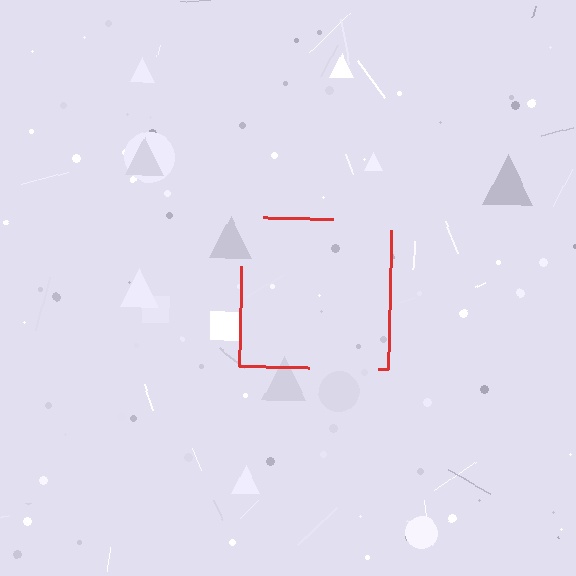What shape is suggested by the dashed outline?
The dashed outline suggests a square.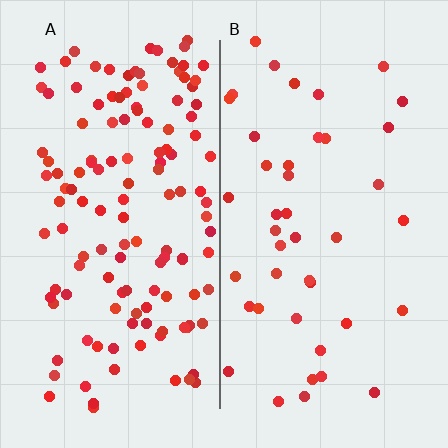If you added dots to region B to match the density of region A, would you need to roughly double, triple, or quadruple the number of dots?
Approximately triple.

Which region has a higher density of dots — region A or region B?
A (the left).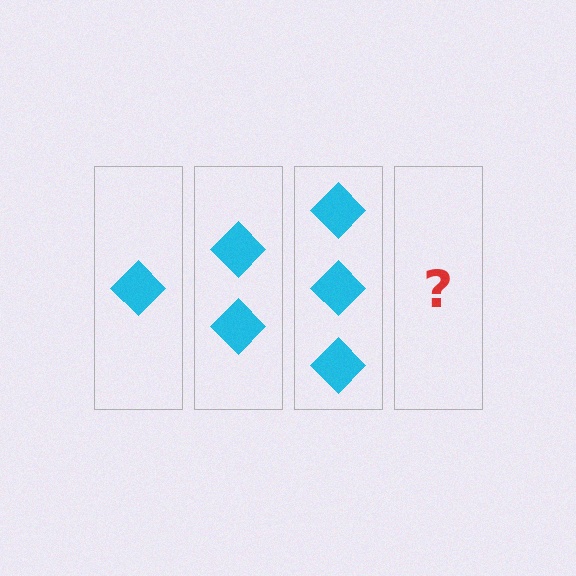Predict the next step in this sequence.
The next step is 4 diamonds.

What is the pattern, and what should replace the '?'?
The pattern is that each step adds one more diamond. The '?' should be 4 diamonds.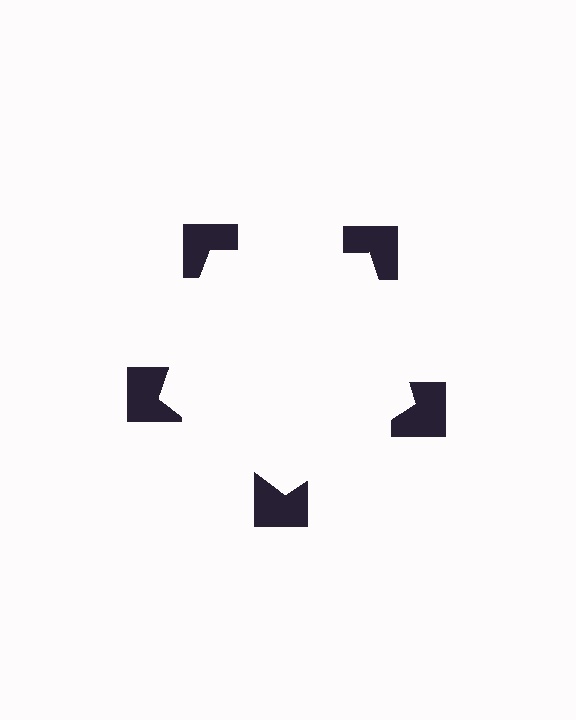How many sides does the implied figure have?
5 sides.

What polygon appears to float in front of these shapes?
An illusory pentagon — its edges are inferred from the aligned wedge cuts in the notched squares, not physically drawn.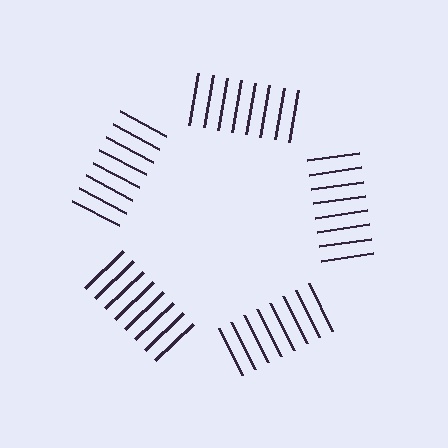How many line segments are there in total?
40 — 8 along each of the 5 edges.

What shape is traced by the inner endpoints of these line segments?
An illusory pentagon — the line segments terminate on its edges but no continuous stroke is drawn.